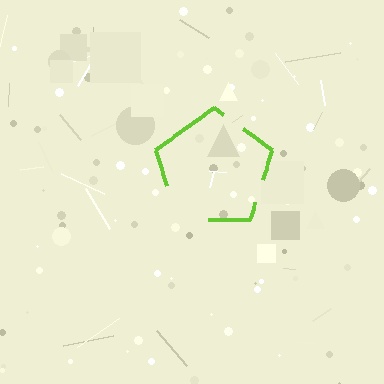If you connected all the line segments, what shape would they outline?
They would outline a pentagon.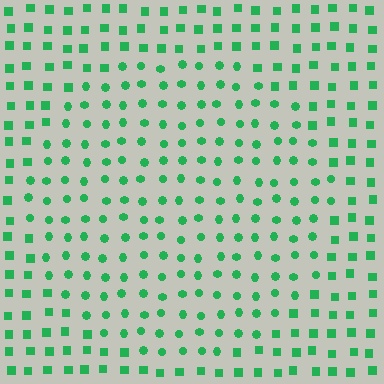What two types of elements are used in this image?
The image uses circles inside the circle region and squares outside it.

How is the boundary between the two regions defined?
The boundary is defined by a change in element shape: circles inside vs. squares outside. All elements share the same color and spacing.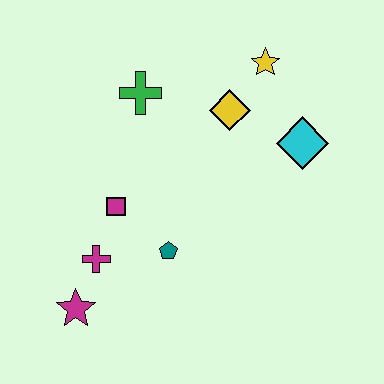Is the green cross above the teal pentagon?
Yes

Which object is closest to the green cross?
The yellow diamond is closest to the green cross.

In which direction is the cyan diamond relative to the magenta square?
The cyan diamond is to the right of the magenta square.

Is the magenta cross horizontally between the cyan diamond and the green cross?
No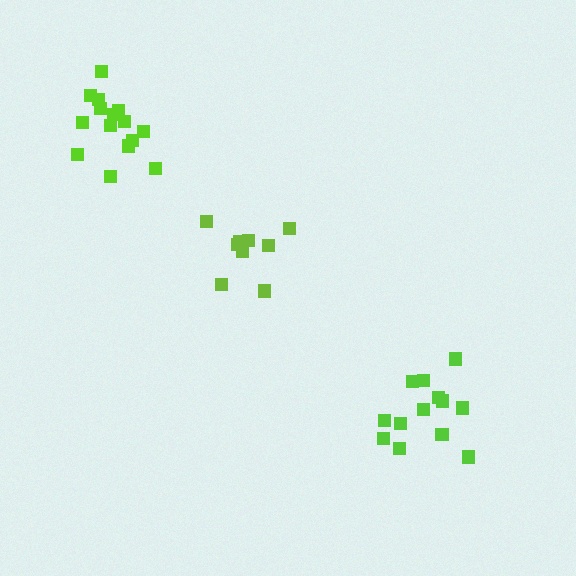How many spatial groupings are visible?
There are 3 spatial groupings.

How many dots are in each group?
Group 1: 9 dots, Group 2: 15 dots, Group 3: 13 dots (37 total).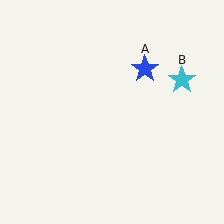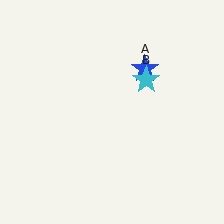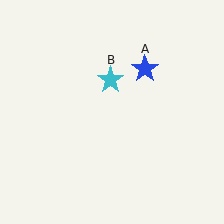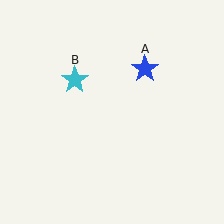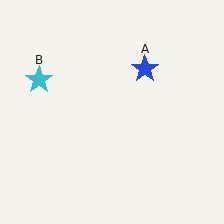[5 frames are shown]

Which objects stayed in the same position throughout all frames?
Blue star (object A) remained stationary.